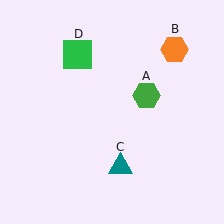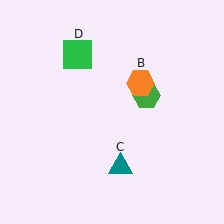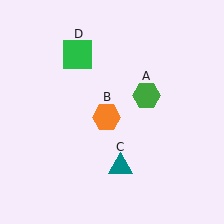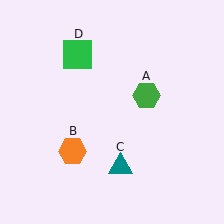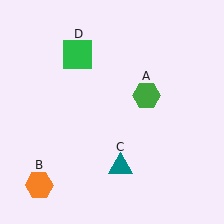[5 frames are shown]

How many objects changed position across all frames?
1 object changed position: orange hexagon (object B).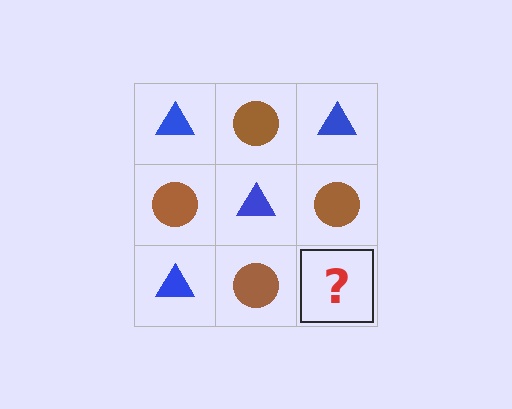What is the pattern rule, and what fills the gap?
The rule is that it alternates blue triangle and brown circle in a checkerboard pattern. The gap should be filled with a blue triangle.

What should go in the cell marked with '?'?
The missing cell should contain a blue triangle.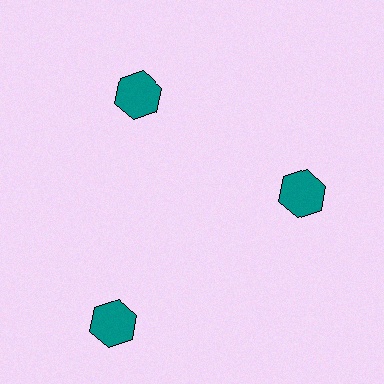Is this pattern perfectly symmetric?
No. The 3 teal hexagons are arranged in a ring, but one element near the 7 o'clock position is pushed outward from the center, breaking the 3-fold rotational symmetry.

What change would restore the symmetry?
The symmetry would be restored by moving it inward, back onto the ring so that all 3 hexagons sit at equal angles and equal distance from the center.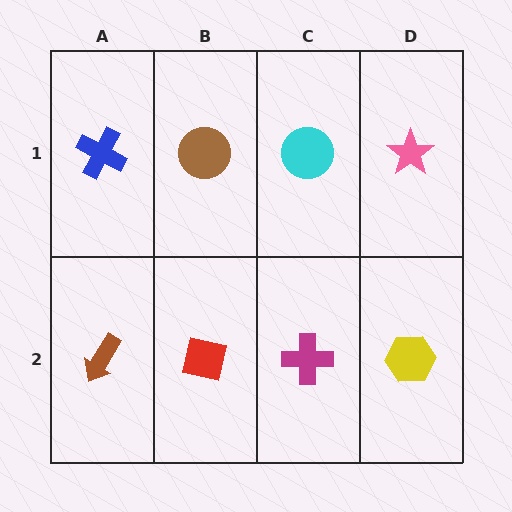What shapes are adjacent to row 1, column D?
A yellow hexagon (row 2, column D), a cyan circle (row 1, column C).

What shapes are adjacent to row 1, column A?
A brown arrow (row 2, column A), a brown circle (row 1, column B).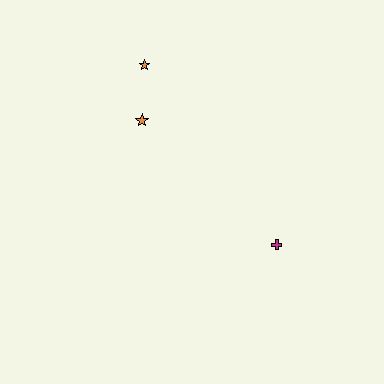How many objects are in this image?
There are 3 objects.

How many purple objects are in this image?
There are no purple objects.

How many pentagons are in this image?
There are no pentagons.